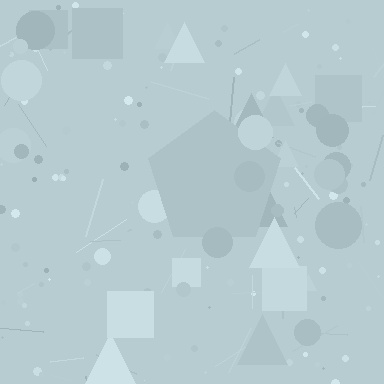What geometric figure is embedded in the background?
A pentagon is embedded in the background.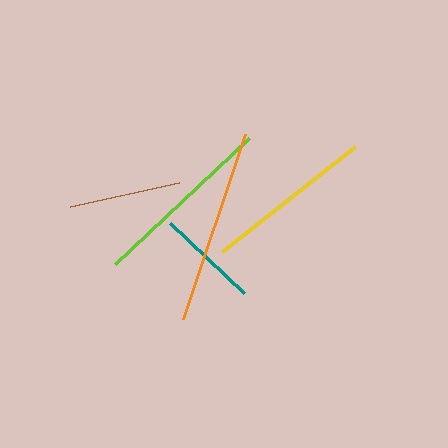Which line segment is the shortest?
The teal line is the shortest at approximately 101 pixels.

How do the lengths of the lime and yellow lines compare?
The lime and yellow lines are approximately the same length.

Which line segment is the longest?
The orange line is the longest at approximately 195 pixels.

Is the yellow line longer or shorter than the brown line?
The yellow line is longer than the brown line.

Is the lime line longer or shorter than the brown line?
The lime line is longer than the brown line.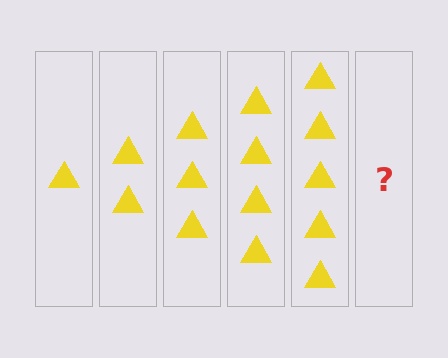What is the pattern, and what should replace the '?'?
The pattern is that each step adds one more triangle. The '?' should be 6 triangles.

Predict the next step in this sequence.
The next step is 6 triangles.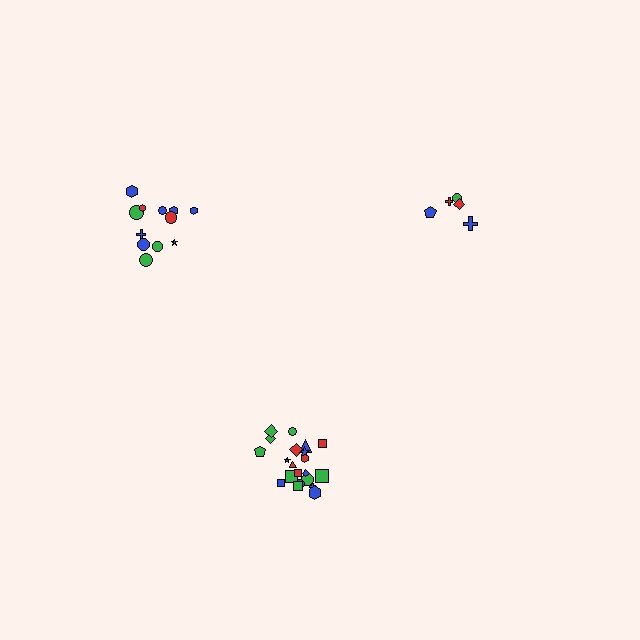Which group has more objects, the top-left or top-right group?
The top-left group.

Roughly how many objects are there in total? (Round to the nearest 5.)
Roughly 40 objects in total.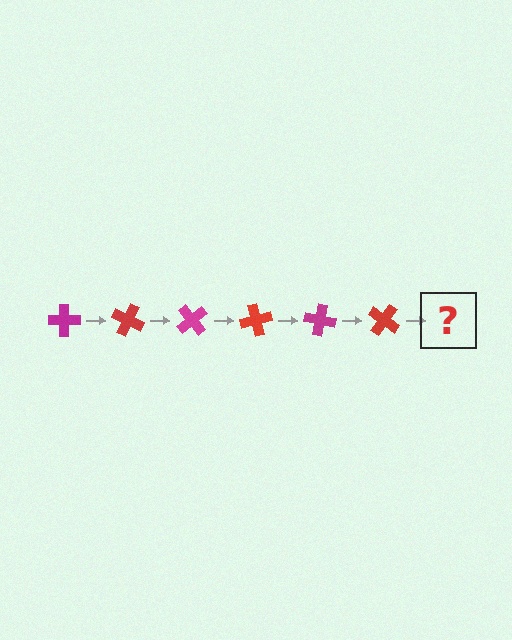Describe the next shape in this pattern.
It should be a magenta cross, rotated 150 degrees from the start.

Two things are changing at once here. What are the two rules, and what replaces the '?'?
The two rules are that it rotates 25 degrees each step and the color cycles through magenta and red. The '?' should be a magenta cross, rotated 150 degrees from the start.